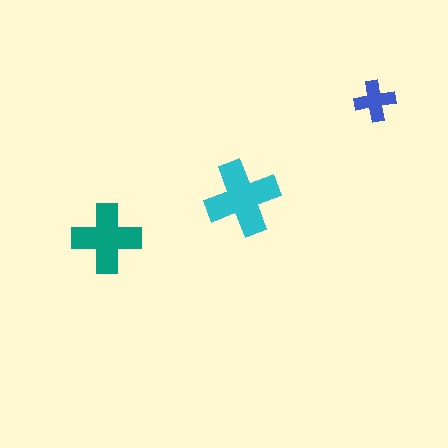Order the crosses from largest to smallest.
the cyan one, the teal one, the blue one.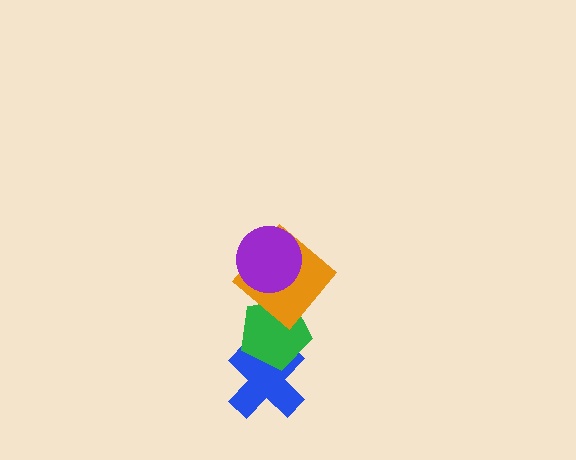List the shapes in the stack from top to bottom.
From top to bottom: the purple circle, the orange diamond, the green pentagon, the blue cross.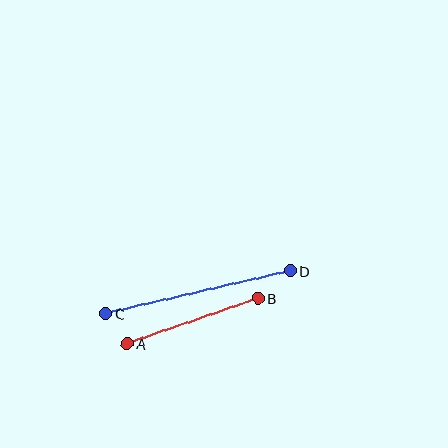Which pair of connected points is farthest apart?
Points C and D are farthest apart.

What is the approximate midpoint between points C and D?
The midpoint is at approximately (198, 292) pixels.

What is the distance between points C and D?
The distance is approximately 189 pixels.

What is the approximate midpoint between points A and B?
The midpoint is at approximately (193, 321) pixels.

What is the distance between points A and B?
The distance is approximately 138 pixels.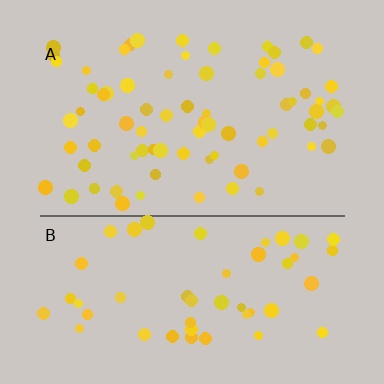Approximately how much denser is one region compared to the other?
Approximately 1.4× — region A over region B.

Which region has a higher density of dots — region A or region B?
A (the top).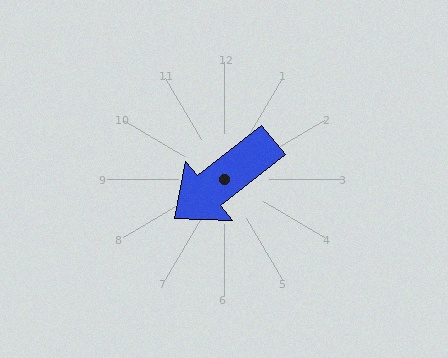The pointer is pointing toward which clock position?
Roughly 8 o'clock.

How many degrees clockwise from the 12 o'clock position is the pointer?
Approximately 232 degrees.